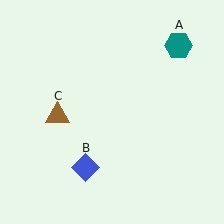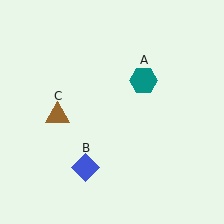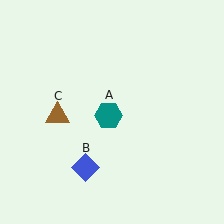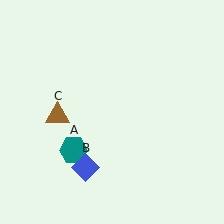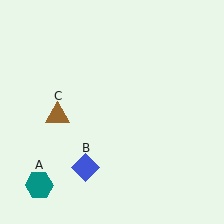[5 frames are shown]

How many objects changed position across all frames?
1 object changed position: teal hexagon (object A).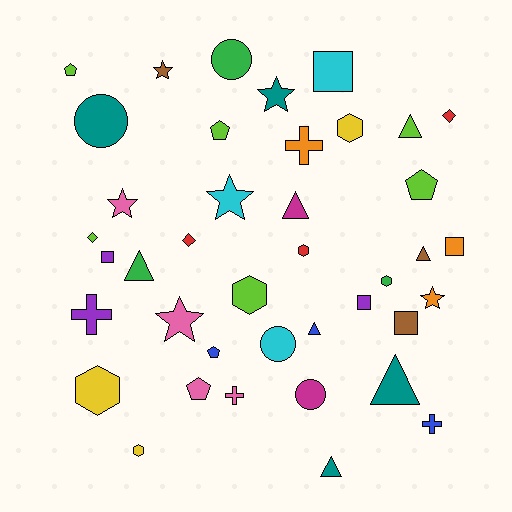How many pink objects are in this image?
There are 4 pink objects.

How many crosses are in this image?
There are 4 crosses.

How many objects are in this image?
There are 40 objects.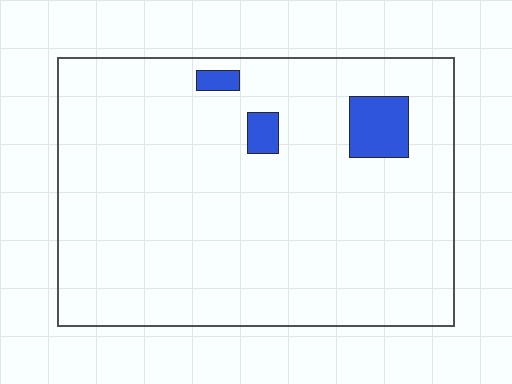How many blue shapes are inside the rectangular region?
3.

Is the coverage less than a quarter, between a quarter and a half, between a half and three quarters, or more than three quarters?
Less than a quarter.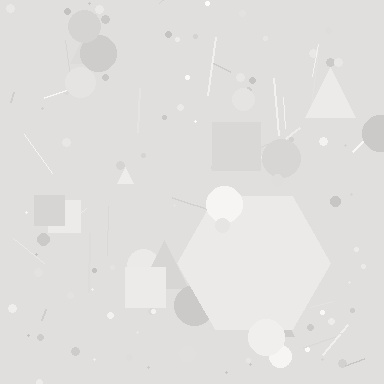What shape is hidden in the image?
A hexagon is hidden in the image.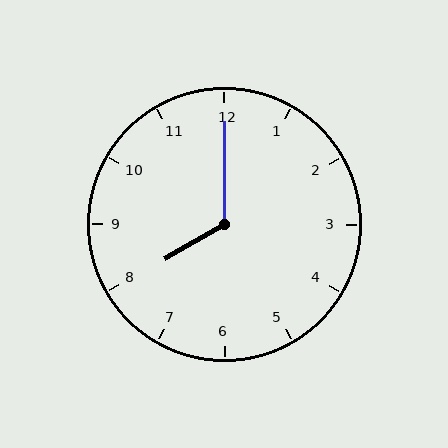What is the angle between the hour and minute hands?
Approximately 120 degrees.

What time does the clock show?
8:00.